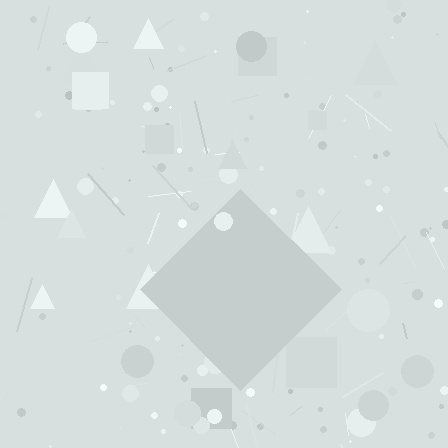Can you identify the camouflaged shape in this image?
The camouflaged shape is a diamond.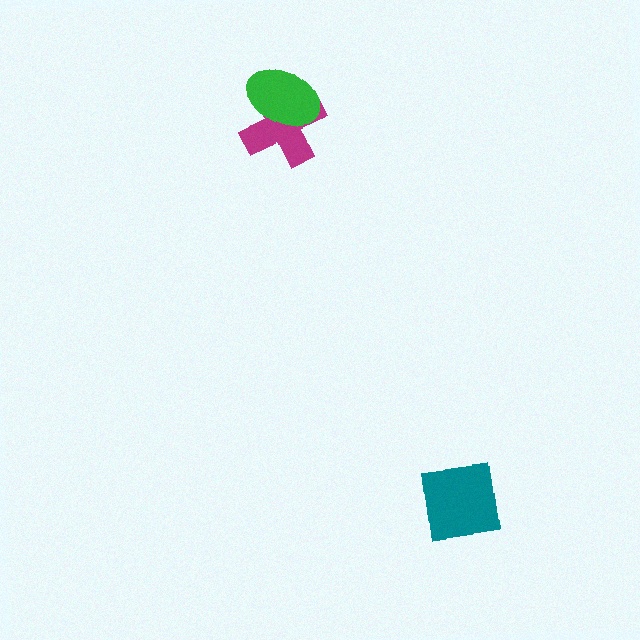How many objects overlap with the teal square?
0 objects overlap with the teal square.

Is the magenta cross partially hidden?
Yes, it is partially covered by another shape.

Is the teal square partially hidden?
No, no other shape covers it.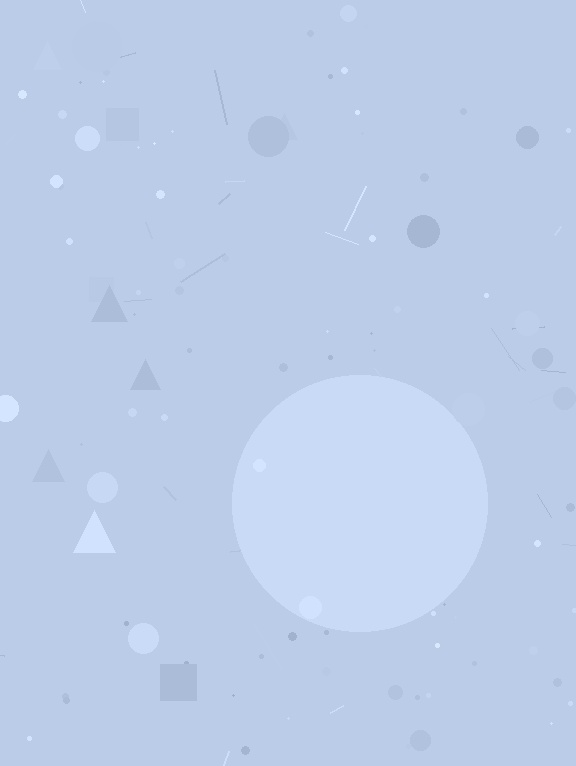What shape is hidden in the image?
A circle is hidden in the image.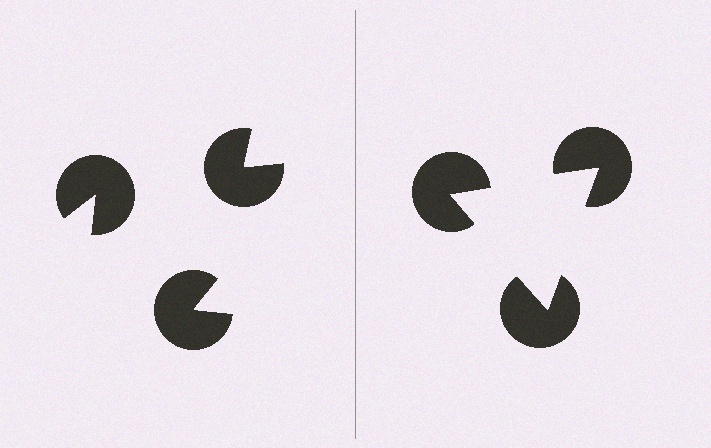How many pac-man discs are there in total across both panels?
6 — 3 on each side.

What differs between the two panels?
The pac-man discs are positioned identically on both sides; only the wedge orientations differ. On the right they align to a triangle; on the left they are misaligned.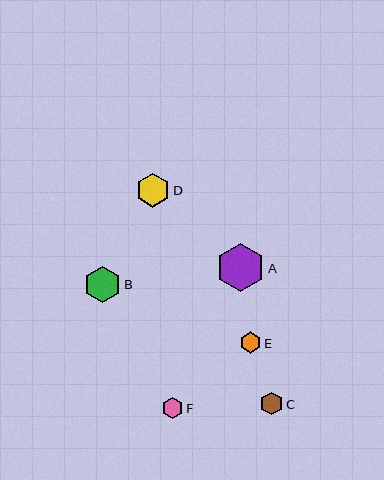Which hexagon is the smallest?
Hexagon E is the smallest with a size of approximately 21 pixels.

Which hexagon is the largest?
Hexagon A is the largest with a size of approximately 48 pixels.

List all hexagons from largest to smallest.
From largest to smallest: A, B, D, C, F, E.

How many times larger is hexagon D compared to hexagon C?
Hexagon D is approximately 1.5 times the size of hexagon C.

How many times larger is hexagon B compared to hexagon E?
Hexagon B is approximately 1.7 times the size of hexagon E.